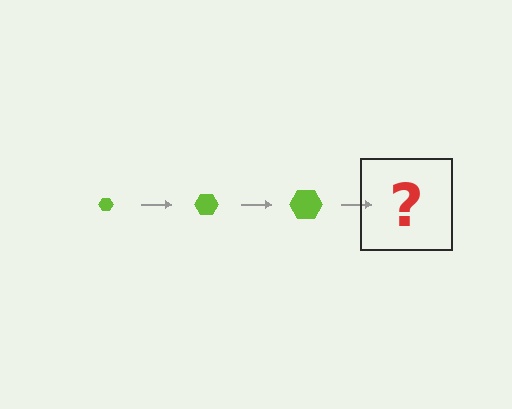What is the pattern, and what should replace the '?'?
The pattern is that the hexagon gets progressively larger each step. The '?' should be a lime hexagon, larger than the previous one.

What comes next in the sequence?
The next element should be a lime hexagon, larger than the previous one.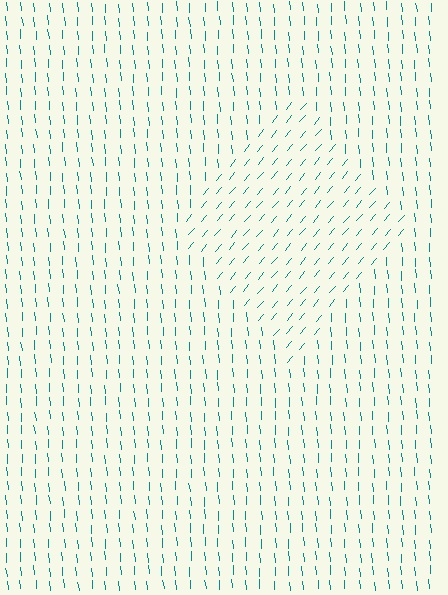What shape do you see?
I see a diamond.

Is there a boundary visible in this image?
Yes, there is a texture boundary formed by a change in line orientation.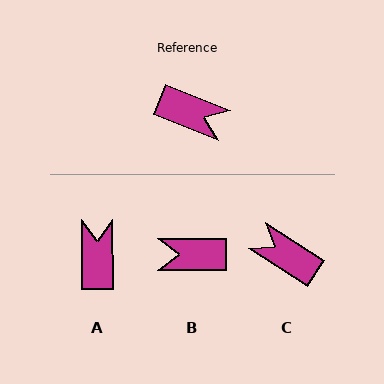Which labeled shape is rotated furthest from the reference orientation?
C, about 169 degrees away.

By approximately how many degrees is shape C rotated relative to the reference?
Approximately 169 degrees counter-clockwise.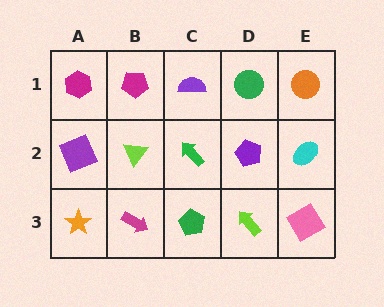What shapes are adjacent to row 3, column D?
A purple pentagon (row 2, column D), a green pentagon (row 3, column C), a pink diamond (row 3, column E).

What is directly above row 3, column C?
A green arrow.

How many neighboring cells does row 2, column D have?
4.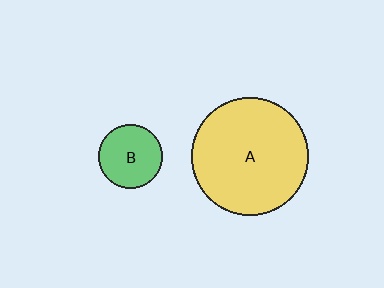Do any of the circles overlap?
No, none of the circles overlap.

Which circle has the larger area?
Circle A (yellow).